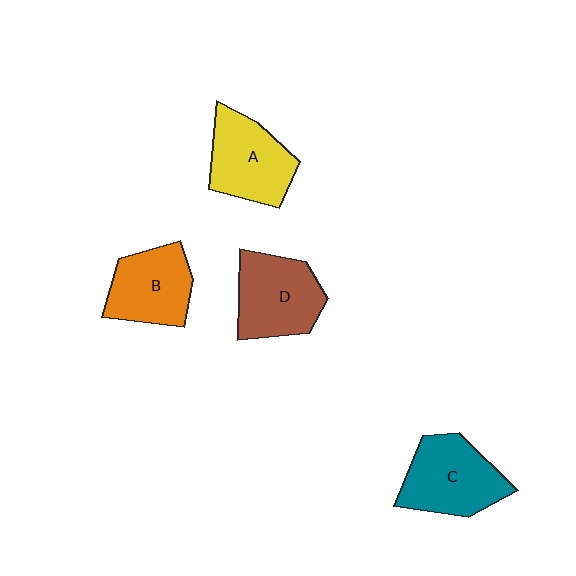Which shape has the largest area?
Shape C (teal).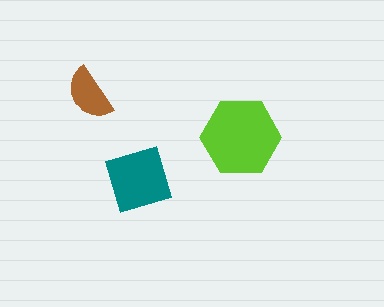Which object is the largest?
The lime hexagon.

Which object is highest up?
The brown semicircle is topmost.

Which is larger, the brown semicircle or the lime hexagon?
The lime hexagon.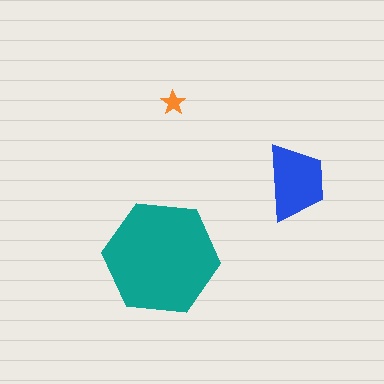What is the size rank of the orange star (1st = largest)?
3rd.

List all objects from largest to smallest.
The teal hexagon, the blue trapezoid, the orange star.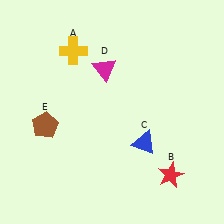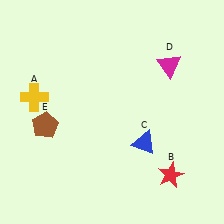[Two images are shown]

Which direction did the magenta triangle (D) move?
The magenta triangle (D) moved right.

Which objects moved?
The objects that moved are: the yellow cross (A), the magenta triangle (D).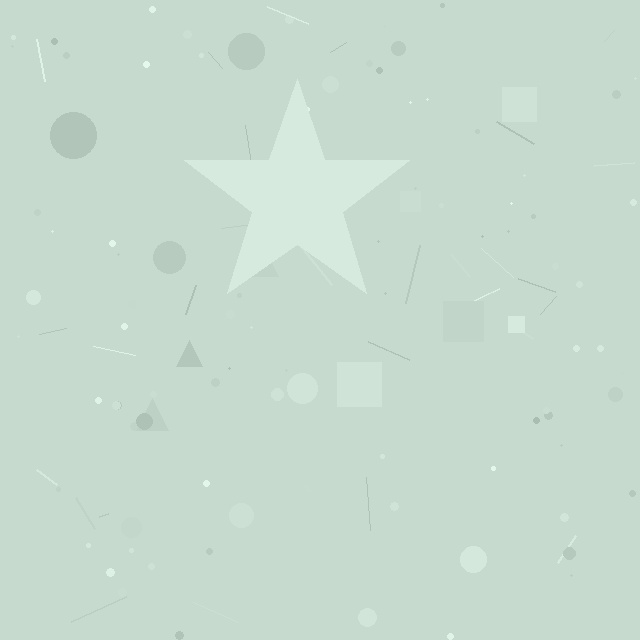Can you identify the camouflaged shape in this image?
The camouflaged shape is a star.